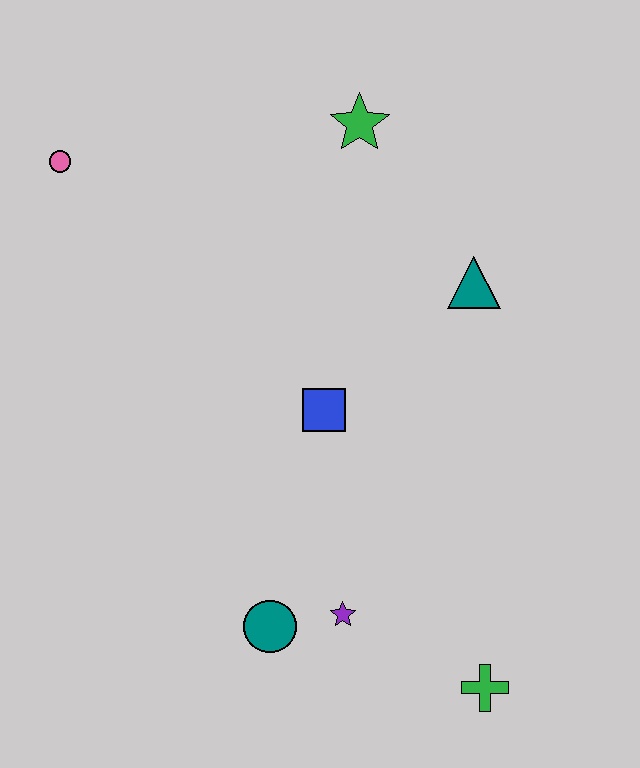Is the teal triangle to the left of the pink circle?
No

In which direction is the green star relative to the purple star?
The green star is above the purple star.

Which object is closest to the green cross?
The purple star is closest to the green cross.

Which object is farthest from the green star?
The green cross is farthest from the green star.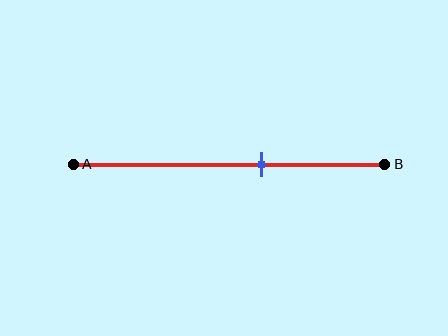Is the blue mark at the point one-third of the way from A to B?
No, the mark is at about 60% from A, not at the 33% one-third point.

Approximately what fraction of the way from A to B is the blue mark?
The blue mark is approximately 60% of the way from A to B.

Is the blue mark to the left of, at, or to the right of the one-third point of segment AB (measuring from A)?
The blue mark is to the right of the one-third point of segment AB.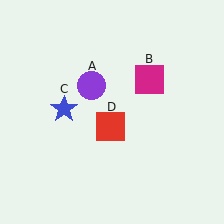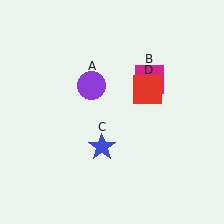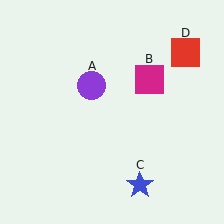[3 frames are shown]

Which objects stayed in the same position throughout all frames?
Purple circle (object A) and magenta square (object B) remained stationary.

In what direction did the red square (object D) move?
The red square (object D) moved up and to the right.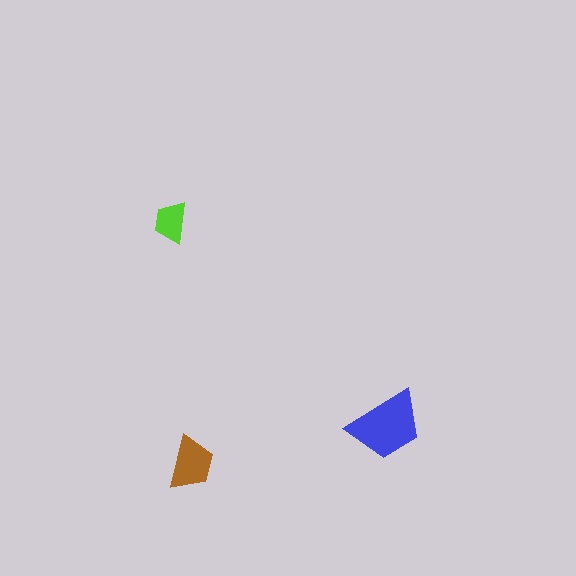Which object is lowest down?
The brown trapezoid is bottommost.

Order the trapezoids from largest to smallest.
the blue one, the brown one, the lime one.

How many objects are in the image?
There are 3 objects in the image.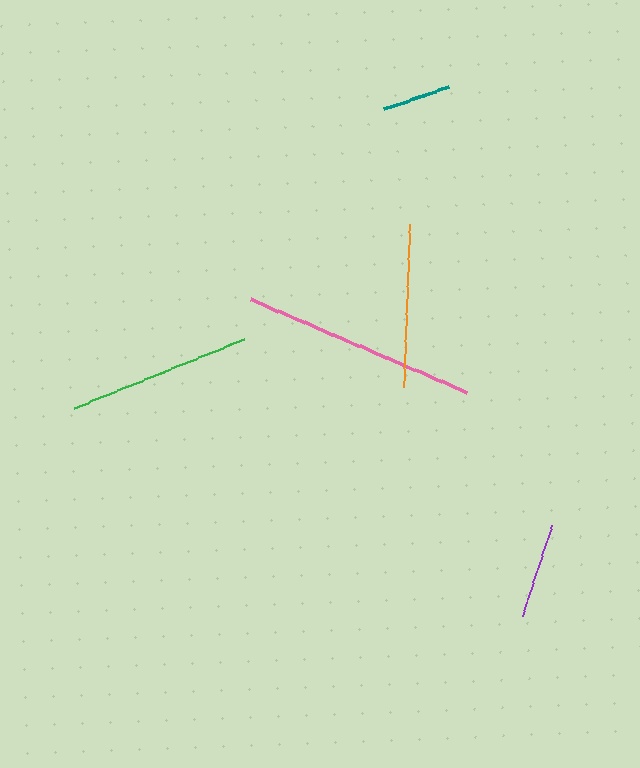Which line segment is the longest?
The pink line is the longest at approximately 236 pixels.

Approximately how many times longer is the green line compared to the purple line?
The green line is approximately 1.9 times the length of the purple line.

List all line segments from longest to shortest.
From longest to shortest: pink, green, orange, purple, teal.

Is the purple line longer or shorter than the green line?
The green line is longer than the purple line.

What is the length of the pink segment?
The pink segment is approximately 236 pixels long.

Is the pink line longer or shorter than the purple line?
The pink line is longer than the purple line.